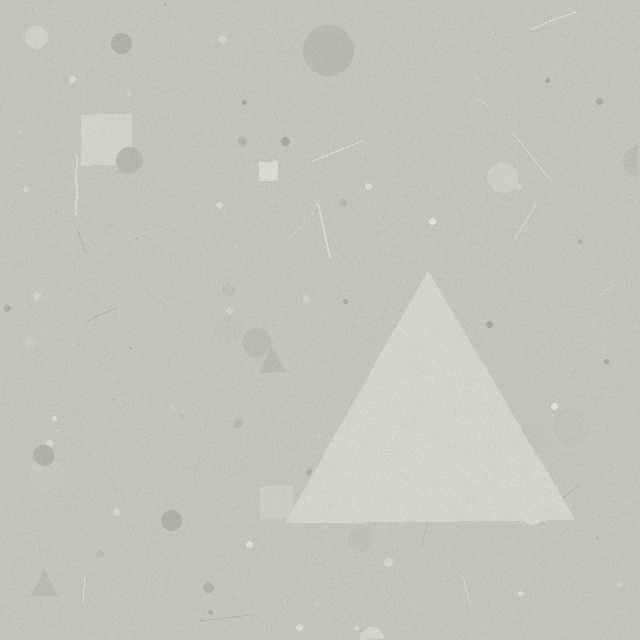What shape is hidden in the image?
A triangle is hidden in the image.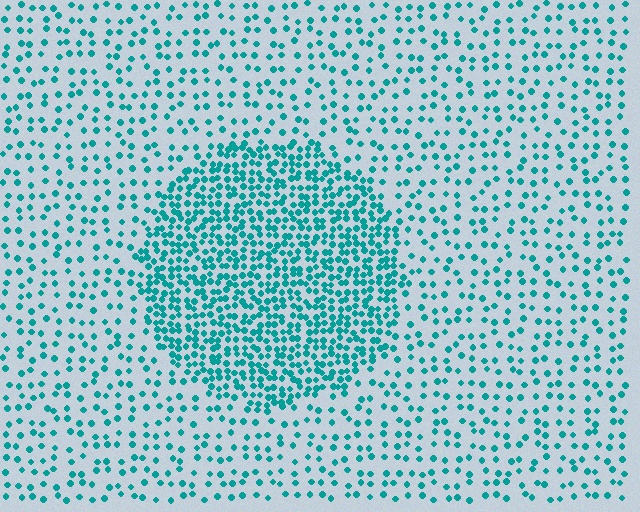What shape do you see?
I see a circle.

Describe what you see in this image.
The image contains small teal elements arranged at two different densities. A circle-shaped region is visible where the elements are more densely packed than the surrounding area.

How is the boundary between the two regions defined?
The boundary is defined by a change in element density (approximately 2.5x ratio). All elements are the same color, size, and shape.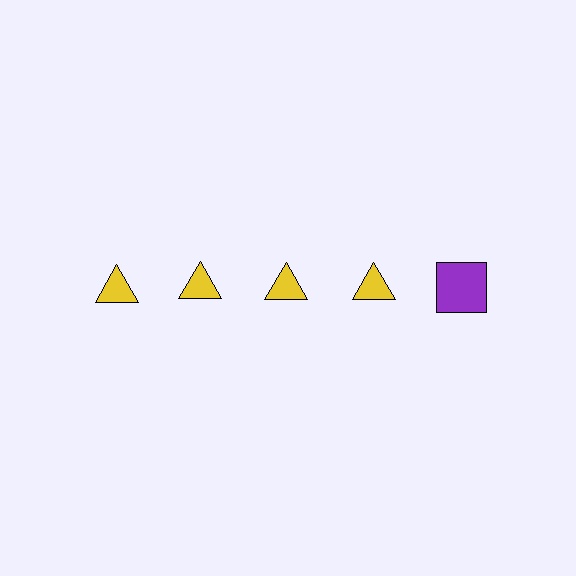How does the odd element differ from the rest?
It differs in both color (purple instead of yellow) and shape (square instead of triangle).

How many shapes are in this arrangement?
There are 5 shapes arranged in a grid pattern.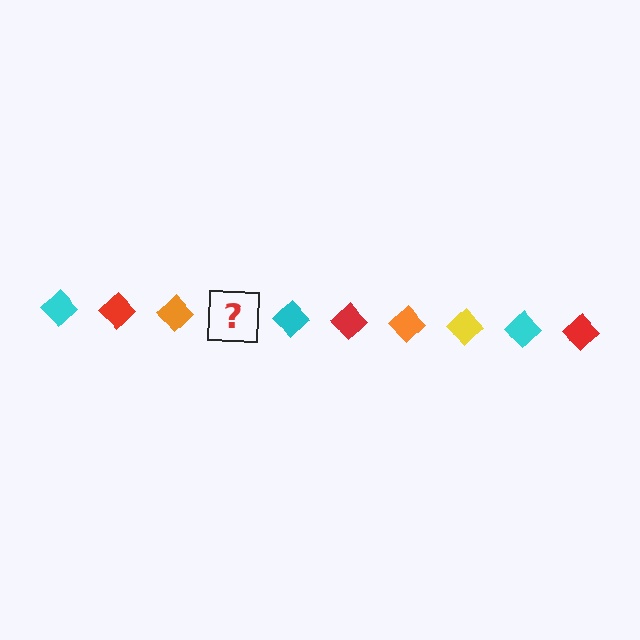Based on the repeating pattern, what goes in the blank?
The blank should be a yellow diamond.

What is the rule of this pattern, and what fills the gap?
The rule is that the pattern cycles through cyan, red, orange, yellow diamonds. The gap should be filled with a yellow diamond.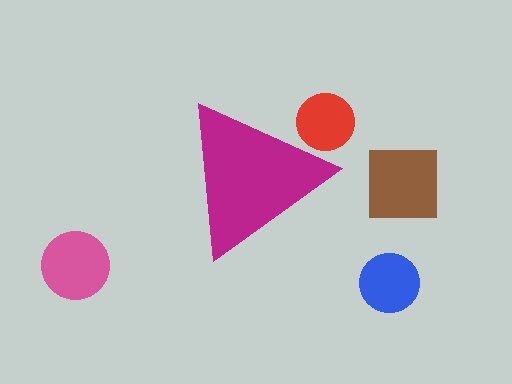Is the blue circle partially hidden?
No, the blue circle is fully visible.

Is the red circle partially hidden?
Yes, the red circle is partially hidden behind the magenta triangle.